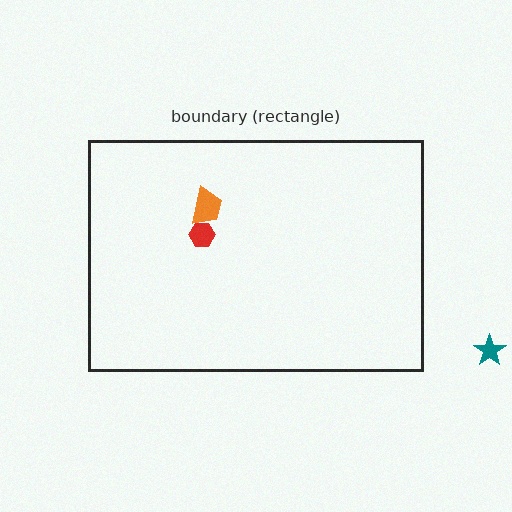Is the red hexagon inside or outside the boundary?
Inside.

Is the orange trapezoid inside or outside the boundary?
Inside.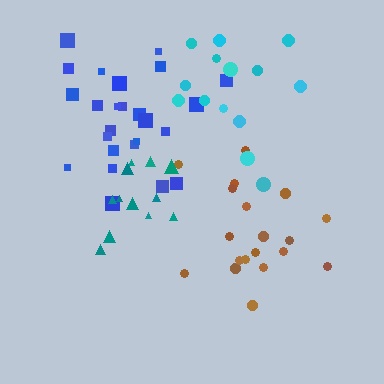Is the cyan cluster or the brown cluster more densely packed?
Cyan.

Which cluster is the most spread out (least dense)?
Brown.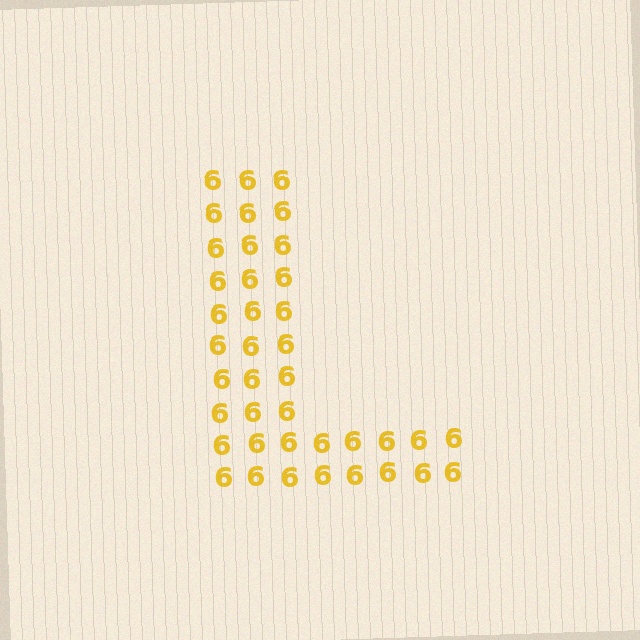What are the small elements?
The small elements are digit 6's.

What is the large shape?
The large shape is the letter L.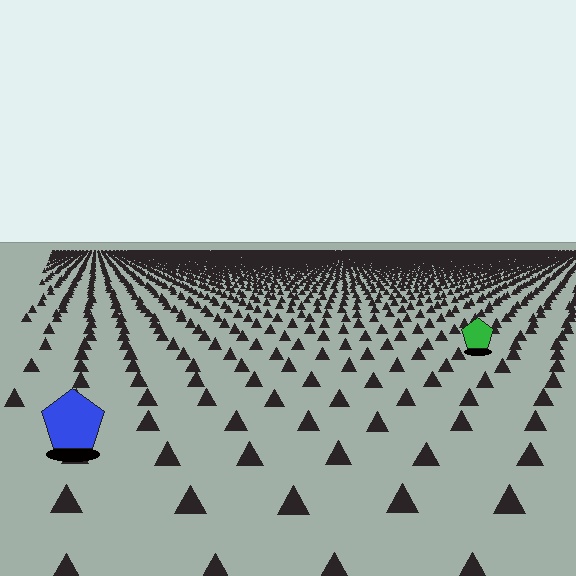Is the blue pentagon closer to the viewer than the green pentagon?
Yes. The blue pentagon is closer — you can tell from the texture gradient: the ground texture is coarser near it.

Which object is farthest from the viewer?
The green pentagon is farthest from the viewer. It appears smaller and the ground texture around it is denser.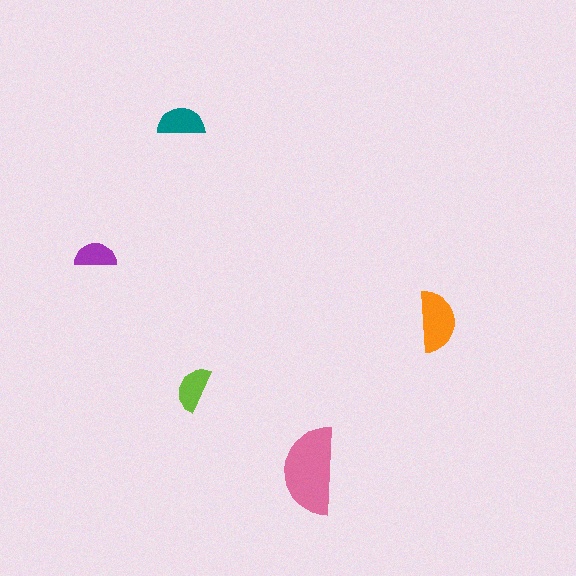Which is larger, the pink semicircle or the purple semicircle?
The pink one.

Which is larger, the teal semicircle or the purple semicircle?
The teal one.